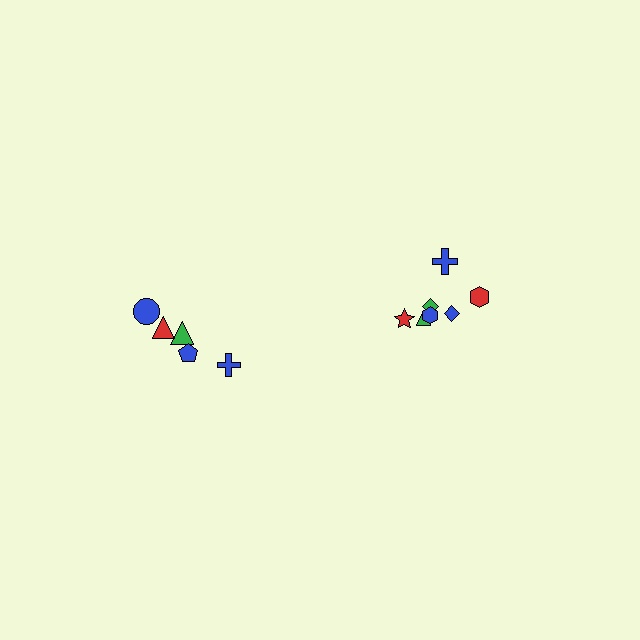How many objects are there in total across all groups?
There are 12 objects.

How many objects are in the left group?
There are 5 objects.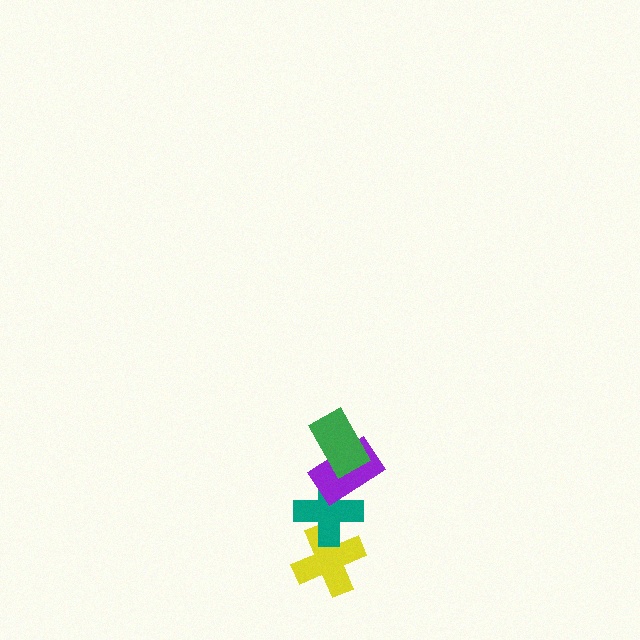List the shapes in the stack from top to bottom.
From top to bottom: the green rectangle, the purple rectangle, the teal cross, the yellow cross.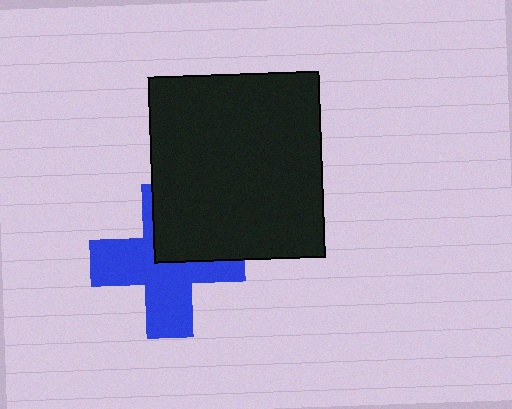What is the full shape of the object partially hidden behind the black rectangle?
The partially hidden object is a blue cross.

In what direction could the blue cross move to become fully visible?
The blue cross could move toward the lower-left. That would shift it out from behind the black rectangle entirely.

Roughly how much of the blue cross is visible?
About half of it is visible (roughly 65%).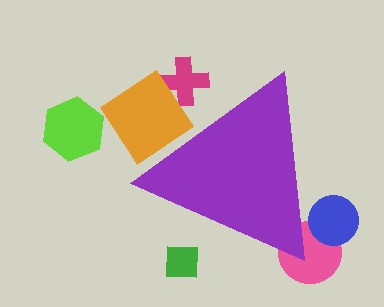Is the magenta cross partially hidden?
Yes, the magenta cross is partially hidden behind the purple triangle.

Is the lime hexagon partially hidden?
No, the lime hexagon is fully visible.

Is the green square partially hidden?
Yes, the green square is partially hidden behind the purple triangle.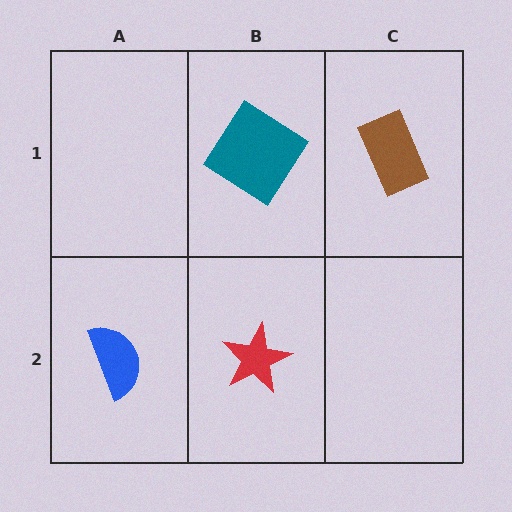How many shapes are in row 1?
2 shapes.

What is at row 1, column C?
A brown rectangle.